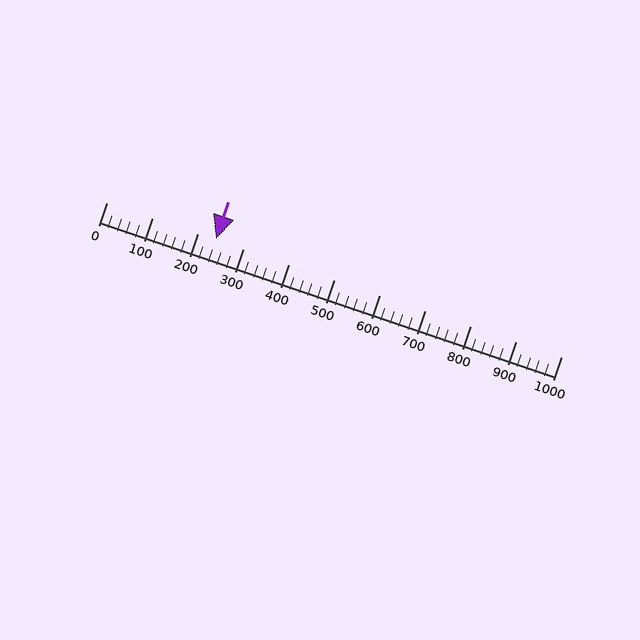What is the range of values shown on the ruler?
The ruler shows values from 0 to 1000.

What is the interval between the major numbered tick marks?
The major tick marks are spaced 100 units apart.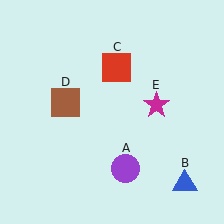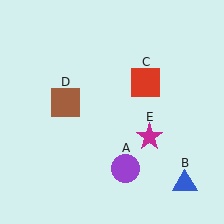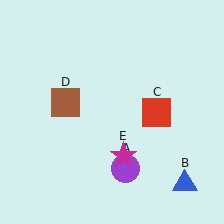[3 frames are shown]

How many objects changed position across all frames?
2 objects changed position: red square (object C), magenta star (object E).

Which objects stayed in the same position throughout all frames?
Purple circle (object A) and blue triangle (object B) and brown square (object D) remained stationary.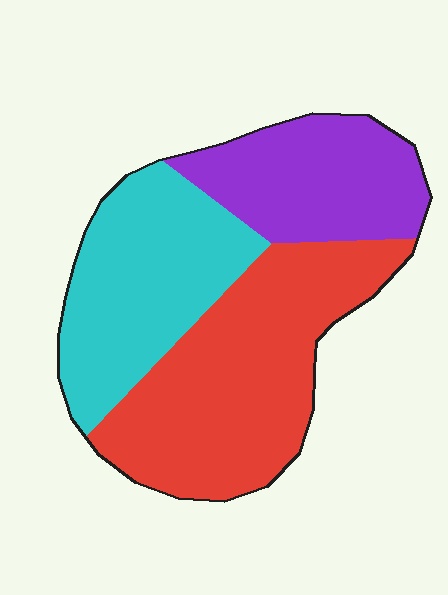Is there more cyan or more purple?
Cyan.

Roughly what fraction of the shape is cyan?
Cyan covers roughly 30% of the shape.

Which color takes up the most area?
Red, at roughly 45%.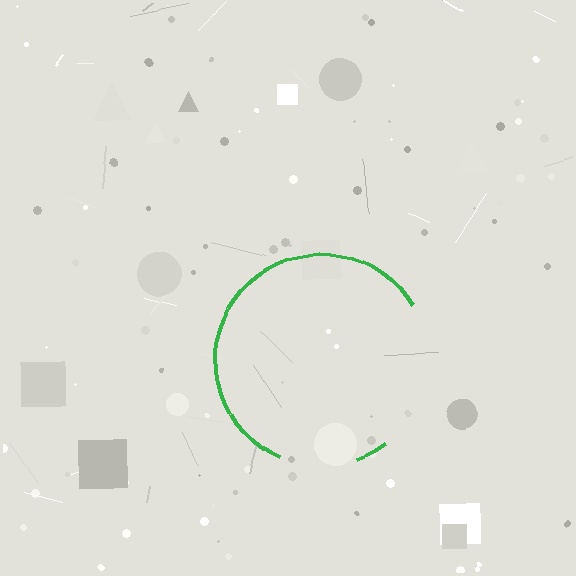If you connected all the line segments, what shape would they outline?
They would outline a circle.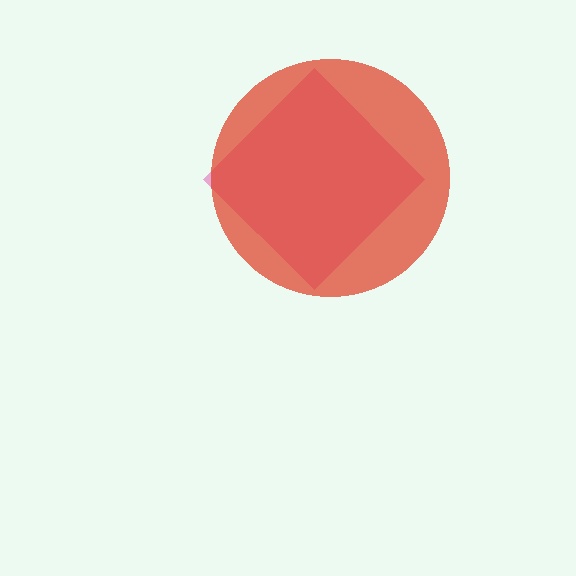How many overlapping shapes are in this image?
There are 2 overlapping shapes in the image.